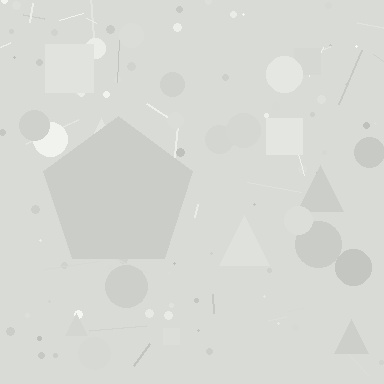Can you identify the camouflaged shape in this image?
The camouflaged shape is a pentagon.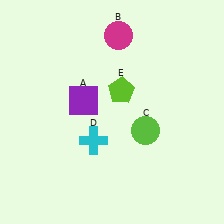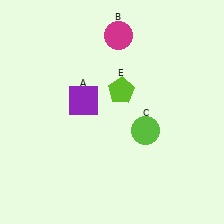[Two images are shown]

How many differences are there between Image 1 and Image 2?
There is 1 difference between the two images.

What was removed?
The cyan cross (D) was removed in Image 2.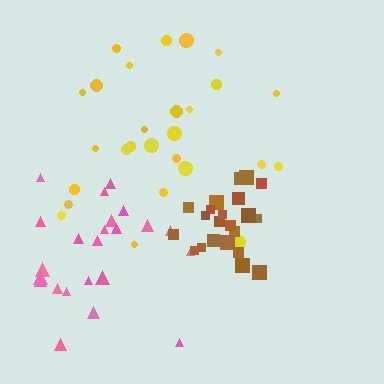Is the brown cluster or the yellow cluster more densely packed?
Brown.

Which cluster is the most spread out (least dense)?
Yellow.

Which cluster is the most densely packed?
Brown.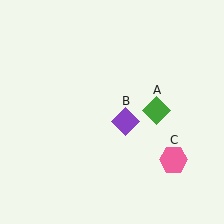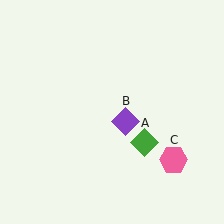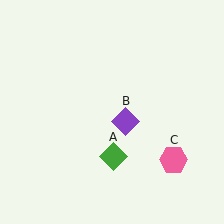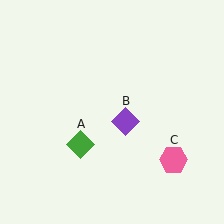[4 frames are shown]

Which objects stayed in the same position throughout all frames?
Purple diamond (object B) and pink hexagon (object C) remained stationary.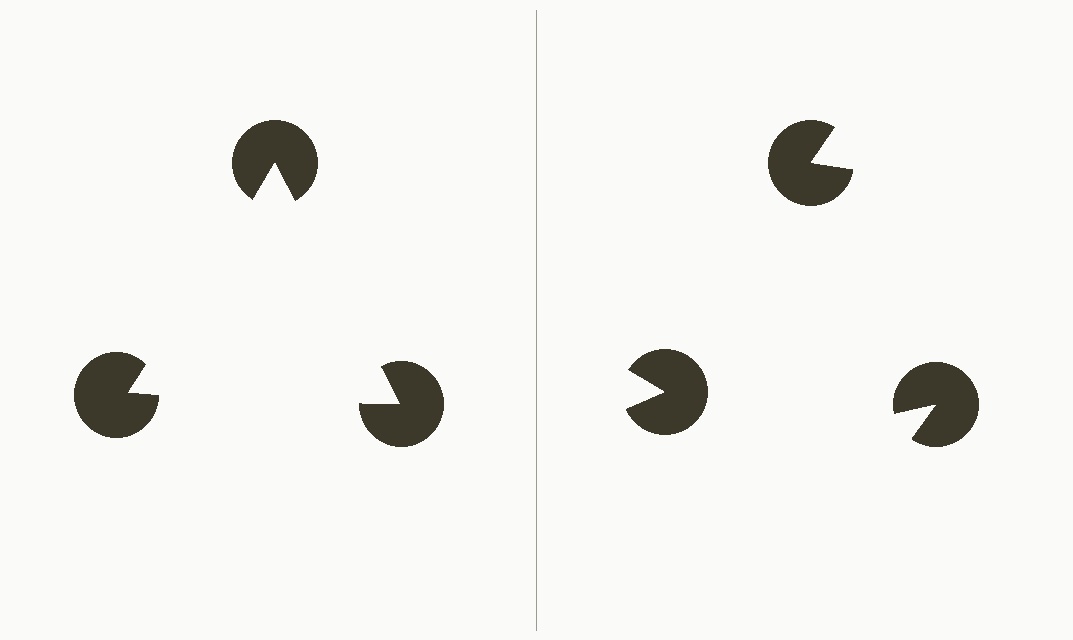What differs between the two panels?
The pac-man discs are positioned identically on both sides; only the wedge orientations differ. On the left they align to a triangle; on the right they are misaligned.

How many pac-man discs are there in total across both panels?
6 — 3 on each side.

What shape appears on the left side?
An illusory triangle.